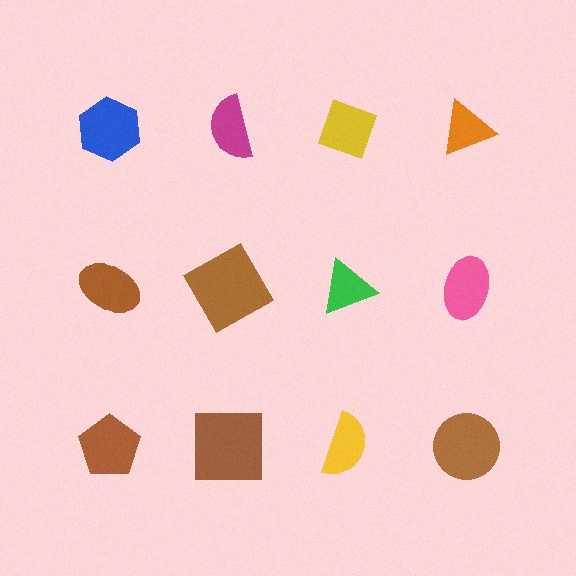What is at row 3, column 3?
A yellow semicircle.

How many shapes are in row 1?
4 shapes.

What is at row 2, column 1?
A brown ellipse.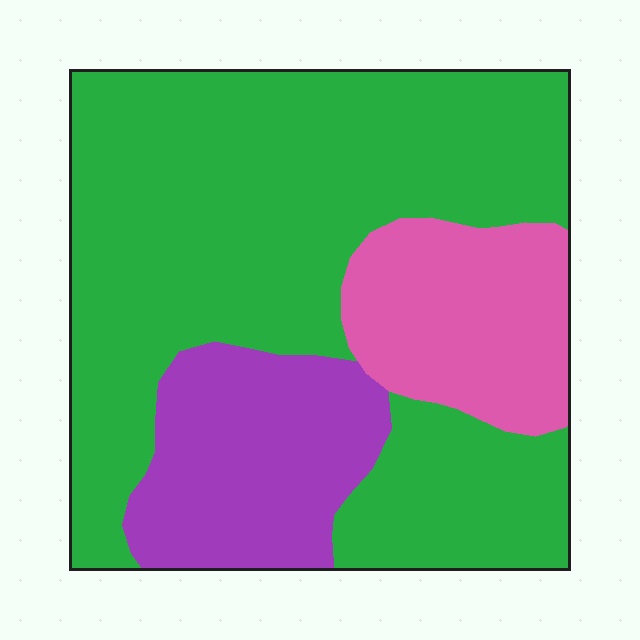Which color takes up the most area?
Green, at roughly 65%.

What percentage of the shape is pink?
Pink takes up about one sixth (1/6) of the shape.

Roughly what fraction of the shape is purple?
Purple covers around 20% of the shape.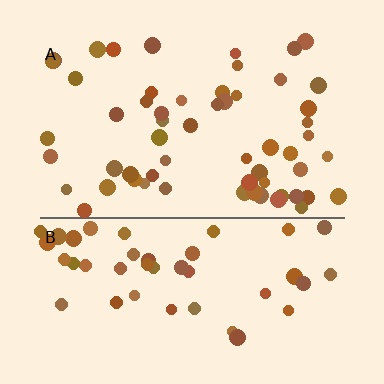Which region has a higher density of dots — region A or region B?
A (the top).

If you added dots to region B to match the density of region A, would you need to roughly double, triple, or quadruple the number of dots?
Approximately double.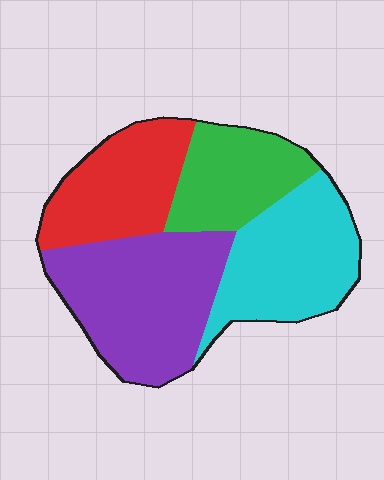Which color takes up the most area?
Purple, at roughly 35%.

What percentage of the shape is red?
Red covers 22% of the shape.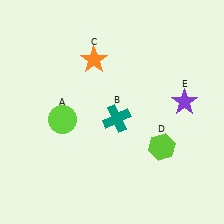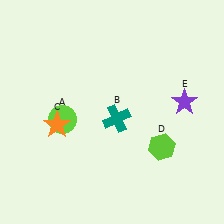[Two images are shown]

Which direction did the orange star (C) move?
The orange star (C) moved down.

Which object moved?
The orange star (C) moved down.